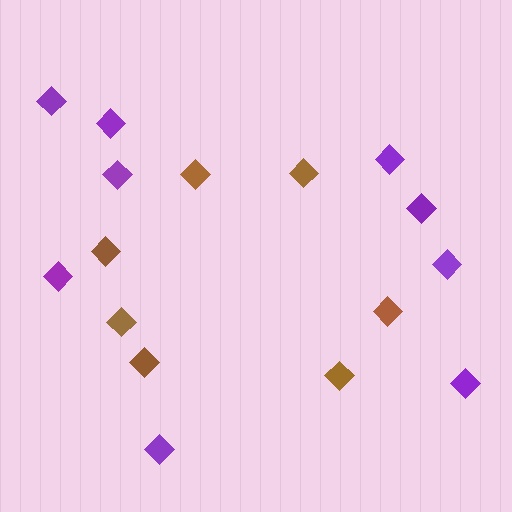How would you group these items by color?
There are 2 groups: one group of purple diamonds (9) and one group of brown diamonds (7).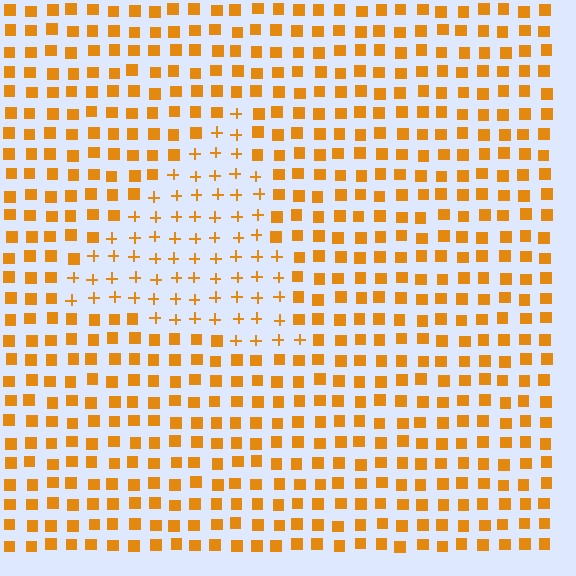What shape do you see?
I see a triangle.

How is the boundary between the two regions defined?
The boundary is defined by a change in element shape: plus signs inside vs. squares outside. All elements share the same color and spacing.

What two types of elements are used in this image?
The image uses plus signs inside the triangle region and squares outside it.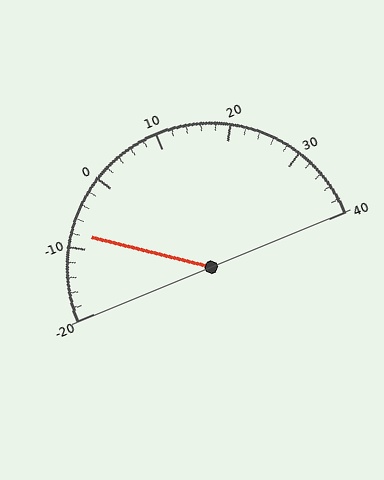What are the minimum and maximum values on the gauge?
The gauge ranges from -20 to 40.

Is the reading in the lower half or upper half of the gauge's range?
The reading is in the lower half of the range (-20 to 40).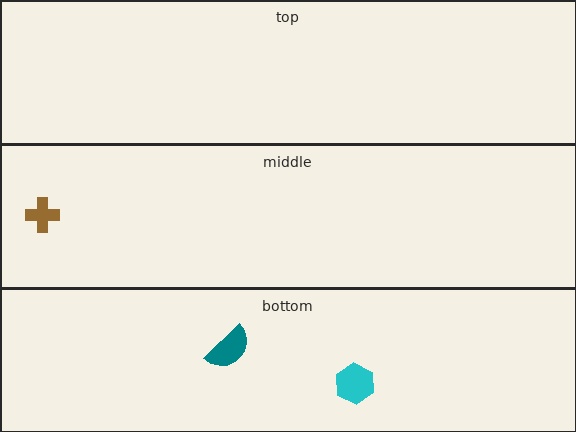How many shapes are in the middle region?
1.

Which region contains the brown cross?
The middle region.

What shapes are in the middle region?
The brown cross.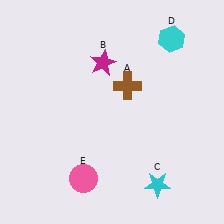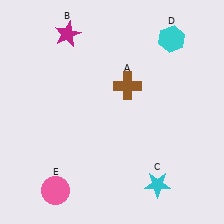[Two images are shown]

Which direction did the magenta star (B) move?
The magenta star (B) moved left.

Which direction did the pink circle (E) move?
The pink circle (E) moved left.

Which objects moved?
The objects that moved are: the magenta star (B), the pink circle (E).